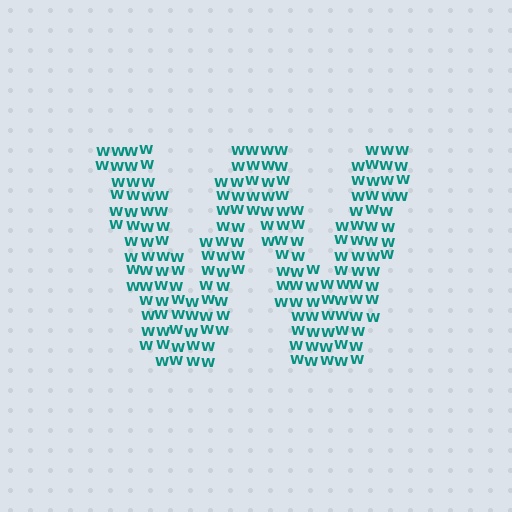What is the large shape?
The large shape is the letter W.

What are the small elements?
The small elements are letter W's.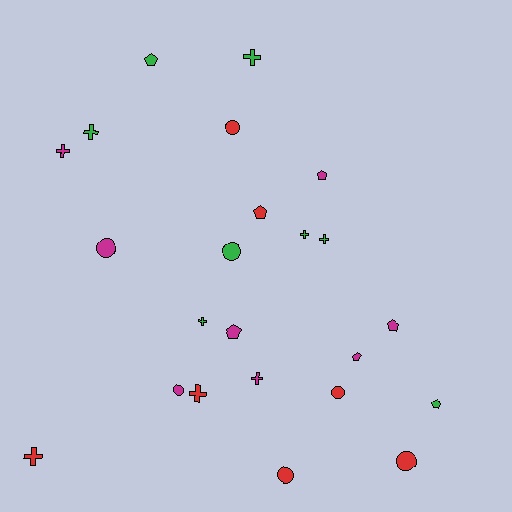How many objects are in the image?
There are 23 objects.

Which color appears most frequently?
Magenta, with 8 objects.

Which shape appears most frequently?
Cross, with 9 objects.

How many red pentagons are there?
There is 1 red pentagon.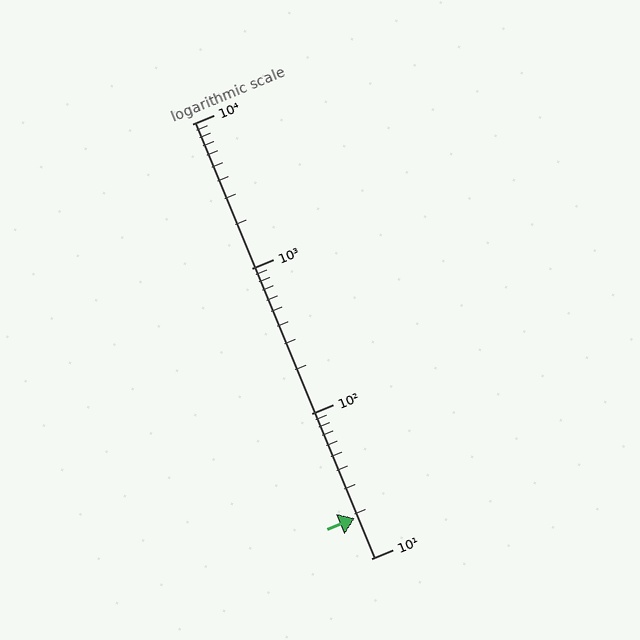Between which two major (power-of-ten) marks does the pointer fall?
The pointer is between 10 and 100.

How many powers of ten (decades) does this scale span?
The scale spans 3 decades, from 10 to 10000.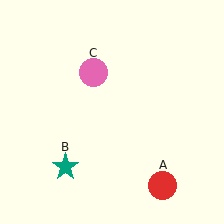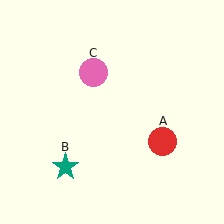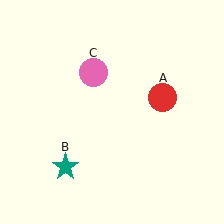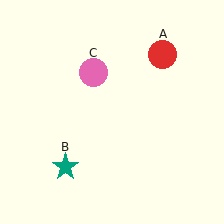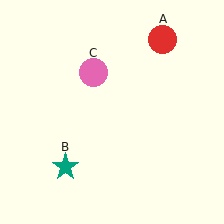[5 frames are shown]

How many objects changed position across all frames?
1 object changed position: red circle (object A).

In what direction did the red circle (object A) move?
The red circle (object A) moved up.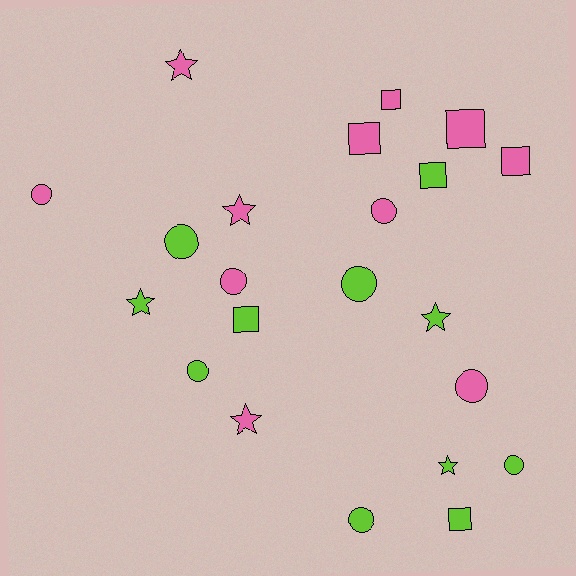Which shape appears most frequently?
Circle, with 9 objects.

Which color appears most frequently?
Pink, with 11 objects.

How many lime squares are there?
There are 3 lime squares.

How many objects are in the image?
There are 22 objects.